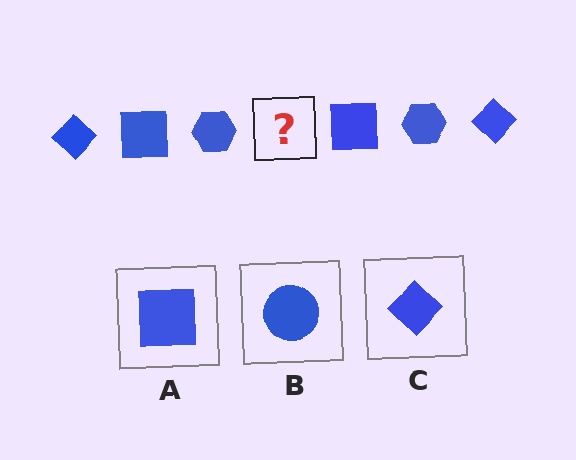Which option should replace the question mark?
Option C.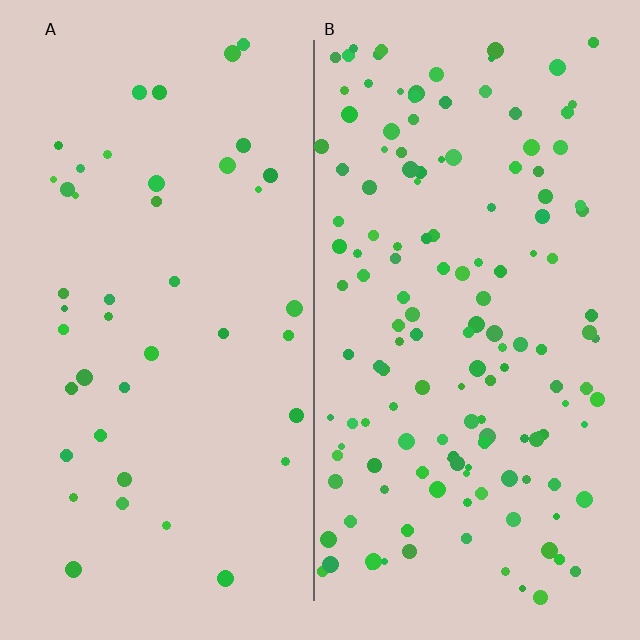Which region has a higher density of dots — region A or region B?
B (the right).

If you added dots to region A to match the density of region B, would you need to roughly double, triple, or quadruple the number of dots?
Approximately triple.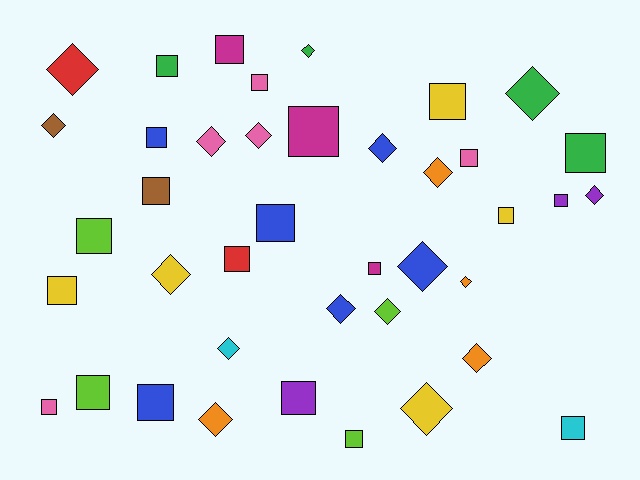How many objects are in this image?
There are 40 objects.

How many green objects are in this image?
There are 4 green objects.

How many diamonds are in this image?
There are 18 diamonds.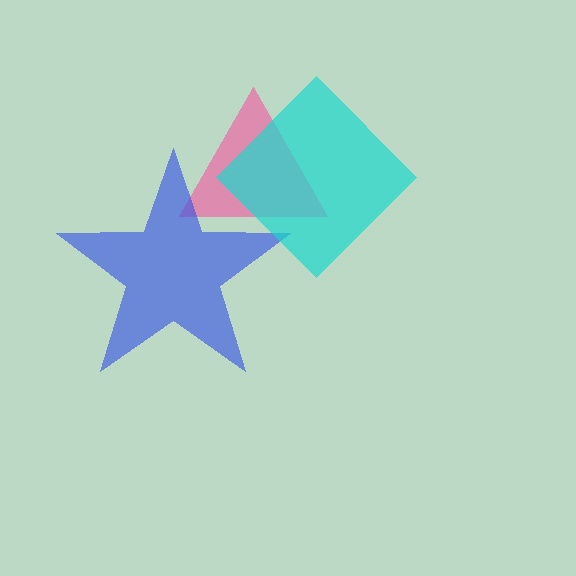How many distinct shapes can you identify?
There are 3 distinct shapes: a pink triangle, a blue star, a cyan diamond.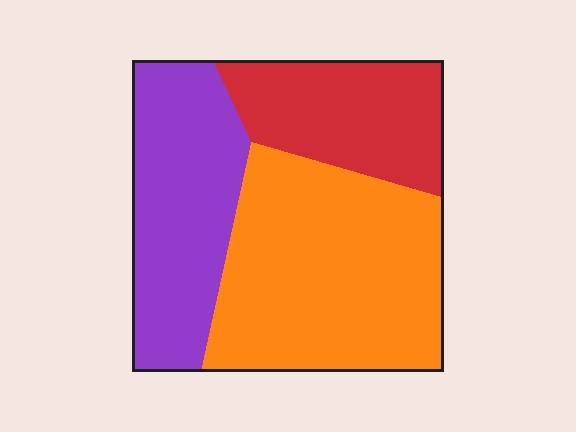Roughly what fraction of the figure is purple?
Purple takes up about one third (1/3) of the figure.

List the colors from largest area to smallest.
From largest to smallest: orange, purple, red.